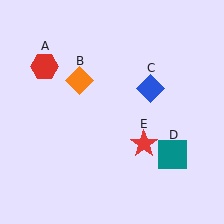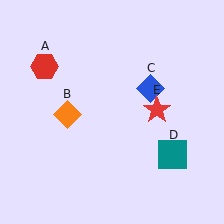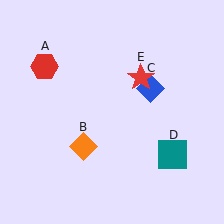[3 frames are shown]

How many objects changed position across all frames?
2 objects changed position: orange diamond (object B), red star (object E).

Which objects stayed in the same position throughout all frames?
Red hexagon (object A) and blue diamond (object C) and teal square (object D) remained stationary.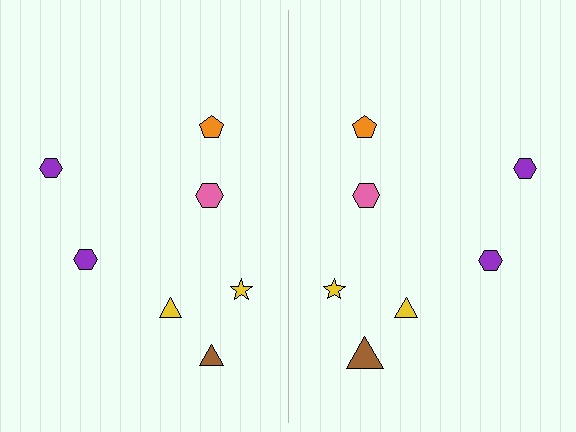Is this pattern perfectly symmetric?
No, the pattern is not perfectly symmetric. The brown triangle on the right side has a different size than its mirror counterpart.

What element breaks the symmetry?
The brown triangle on the right side has a different size than its mirror counterpart.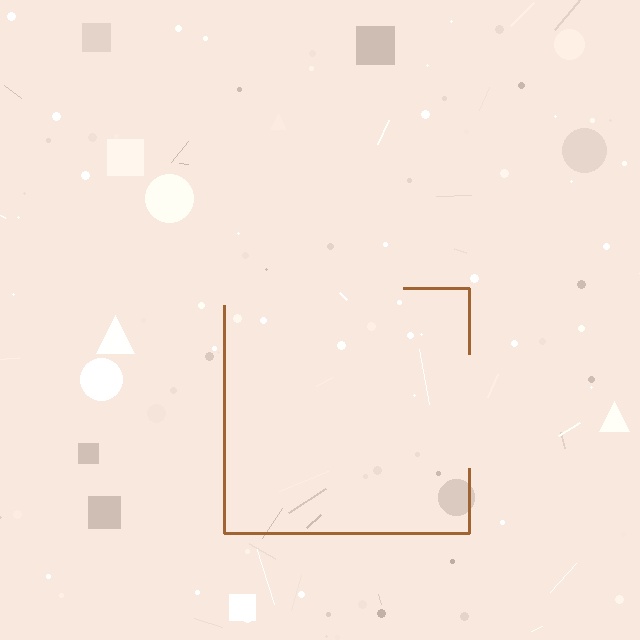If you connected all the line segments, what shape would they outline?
They would outline a square.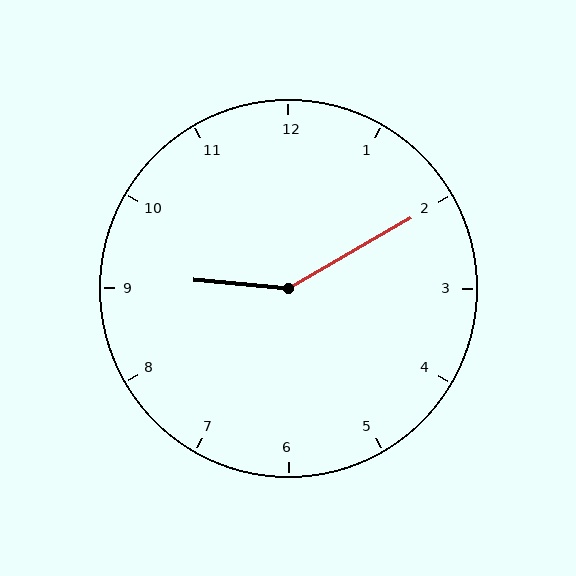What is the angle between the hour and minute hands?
Approximately 145 degrees.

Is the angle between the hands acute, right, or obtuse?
It is obtuse.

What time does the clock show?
9:10.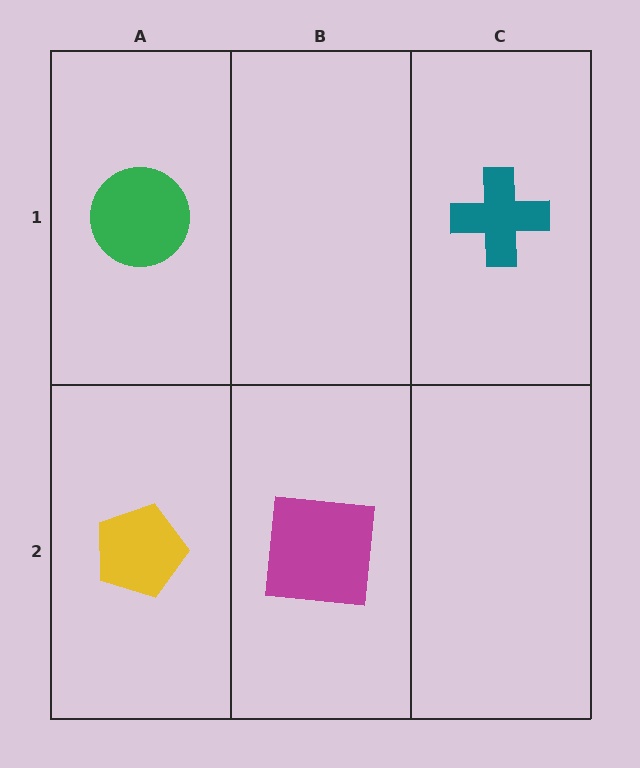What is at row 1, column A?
A green circle.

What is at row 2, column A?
A yellow pentagon.